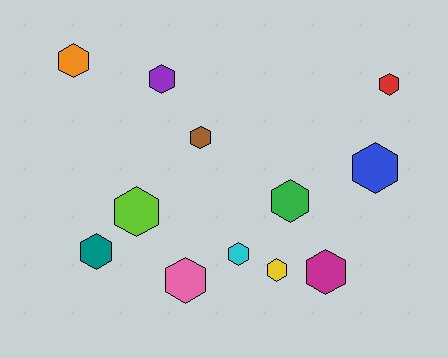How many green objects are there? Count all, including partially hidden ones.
There is 1 green object.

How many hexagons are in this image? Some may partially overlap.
There are 12 hexagons.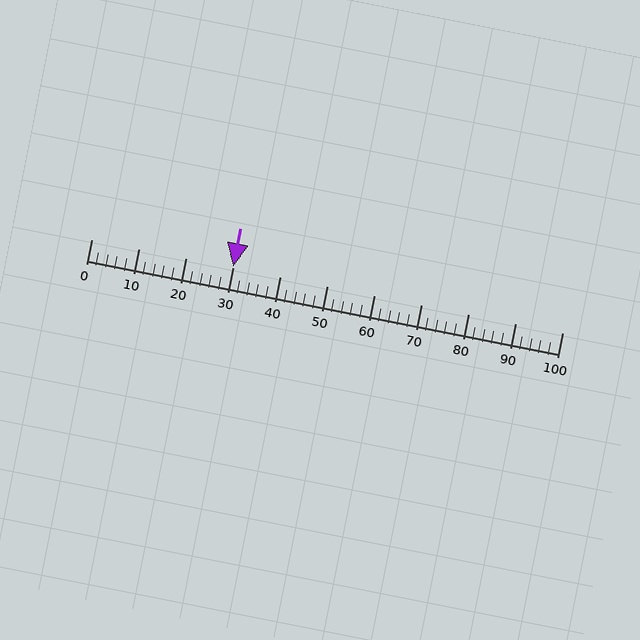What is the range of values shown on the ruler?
The ruler shows values from 0 to 100.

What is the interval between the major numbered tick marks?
The major tick marks are spaced 10 units apart.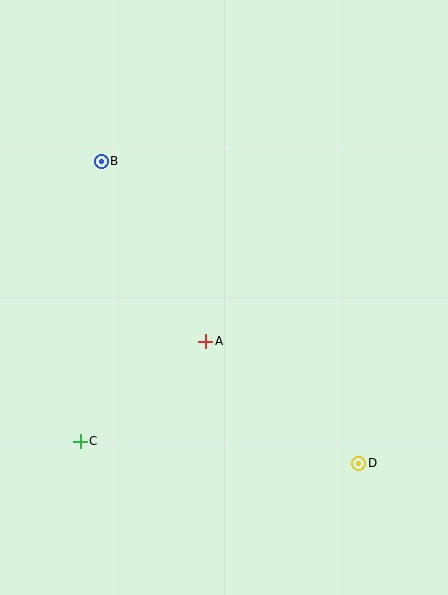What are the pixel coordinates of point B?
Point B is at (101, 161).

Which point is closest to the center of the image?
Point A at (206, 341) is closest to the center.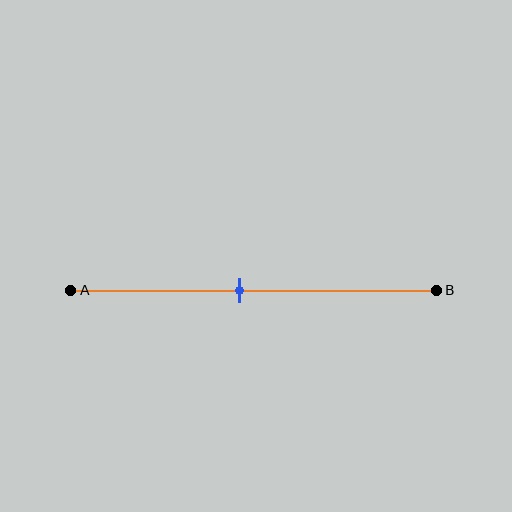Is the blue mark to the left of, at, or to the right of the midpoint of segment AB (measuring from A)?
The blue mark is to the left of the midpoint of segment AB.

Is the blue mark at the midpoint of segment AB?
No, the mark is at about 45% from A, not at the 50% midpoint.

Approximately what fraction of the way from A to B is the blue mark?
The blue mark is approximately 45% of the way from A to B.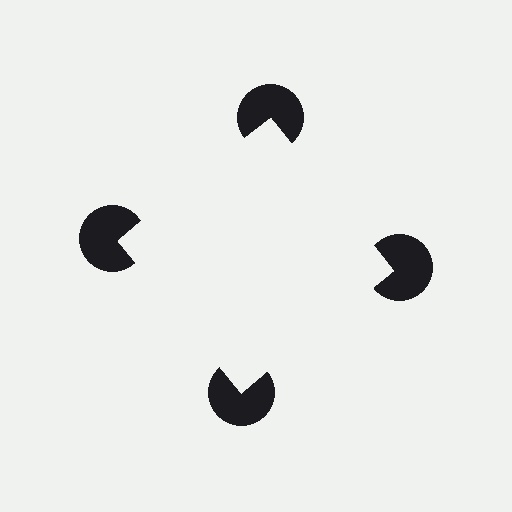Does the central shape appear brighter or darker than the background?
It typically appears slightly brighter than the background, even though no actual brightness change is drawn.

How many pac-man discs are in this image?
There are 4 — one at each vertex of the illusory square.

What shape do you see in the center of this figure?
An illusory square — its edges are inferred from the aligned wedge cuts in the pac-man discs, not physically drawn.